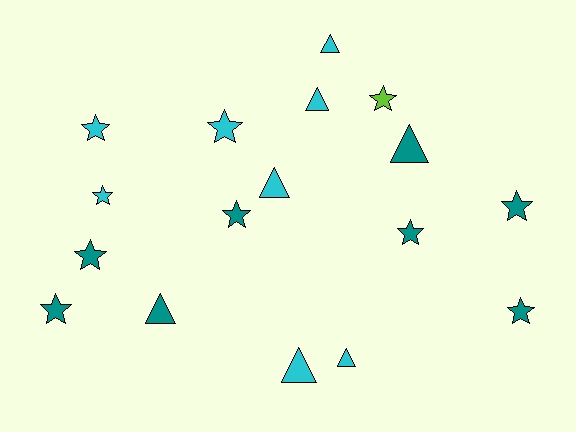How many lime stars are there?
There is 1 lime star.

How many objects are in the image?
There are 17 objects.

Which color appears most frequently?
Teal, with 8 objects.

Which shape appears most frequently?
Star, with 10 objects.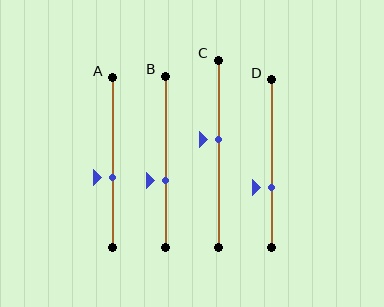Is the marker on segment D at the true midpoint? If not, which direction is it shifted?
No, the marker on segment D is shifted downward by about 14% of the segment length.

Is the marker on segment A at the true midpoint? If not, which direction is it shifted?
No, the marker on segment A is shifted downward by about 9% of the segment length.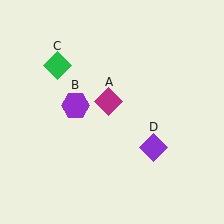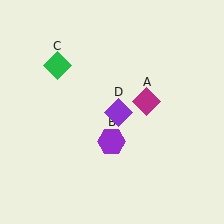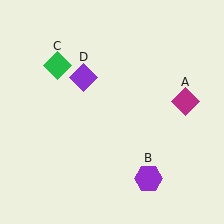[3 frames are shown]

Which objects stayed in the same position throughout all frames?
Green diamond (object C) remained stationary.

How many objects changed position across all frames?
3 objects changed position: magenta diamond (object A), purple hexagon (object B), purple diamond (object D).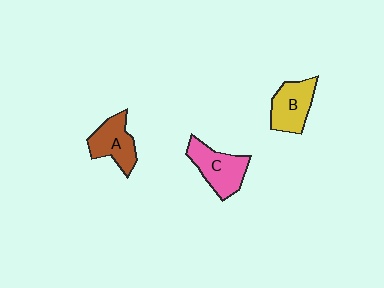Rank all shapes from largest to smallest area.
From largest to smallest: C (pink), B (yellow), A (brown).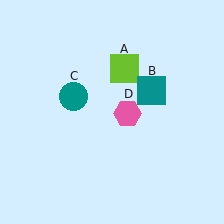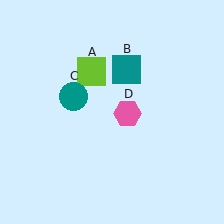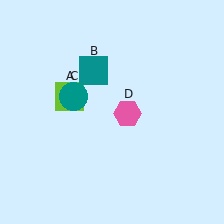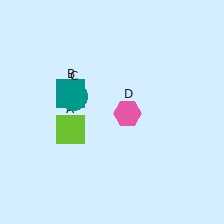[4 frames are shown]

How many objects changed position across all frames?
2 objects changed position: lime square (object A), teal square (object B).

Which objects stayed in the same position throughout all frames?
Teal circle (object C) and pink hexagon (object D) remained stationary.